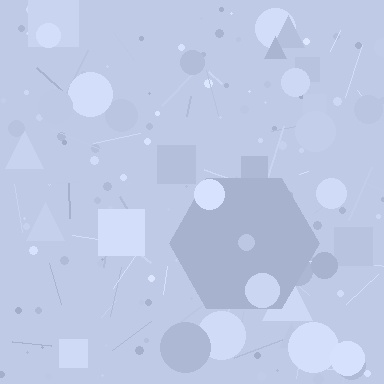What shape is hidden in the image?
A hexagon is hidden in the image.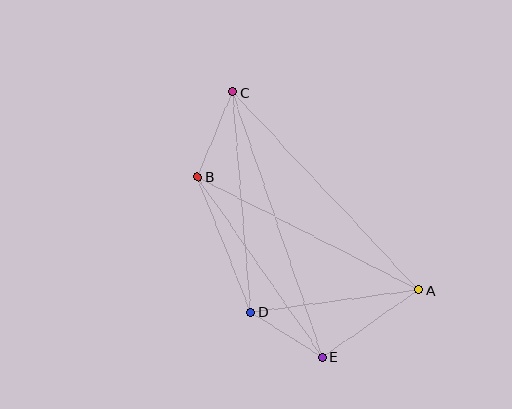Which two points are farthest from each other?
Points C and E are farthest from each other.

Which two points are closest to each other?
Points D and E are closest to each other.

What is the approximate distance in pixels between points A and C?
The distance between A and C is approximately 271 pixels.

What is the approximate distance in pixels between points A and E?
The distance between A and E is approximately 117 pixels.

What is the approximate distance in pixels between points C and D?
The distance between C and D is approximately 221 pixels.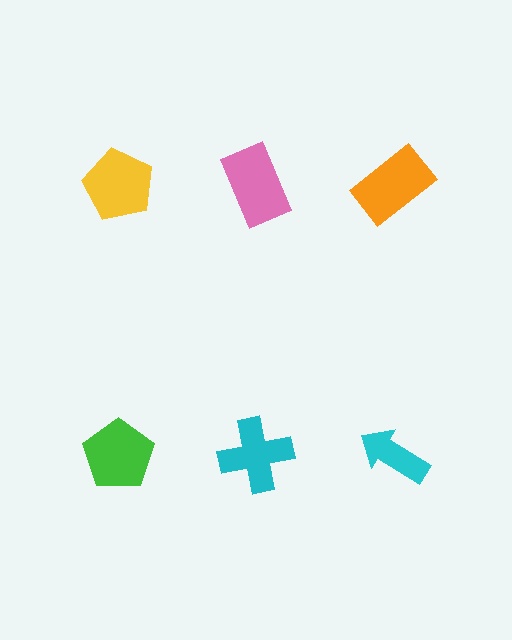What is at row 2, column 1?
A green pentagon.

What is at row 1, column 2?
A pink rectangle.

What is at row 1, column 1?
A yellow pentagon.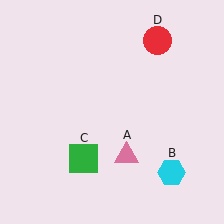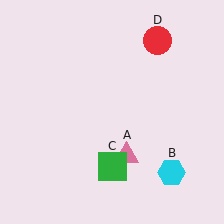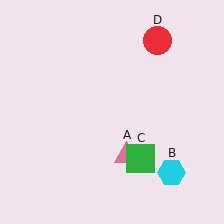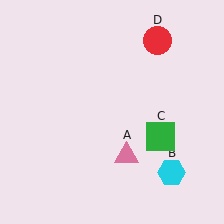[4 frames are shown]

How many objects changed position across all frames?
1 object changed position: green square (object C).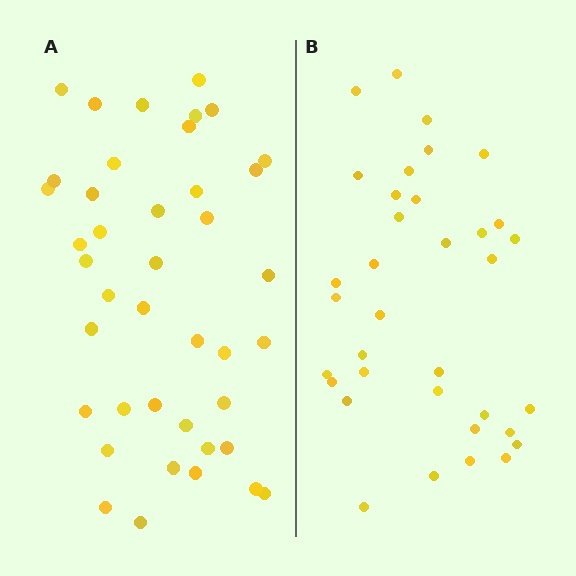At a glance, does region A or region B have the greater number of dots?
Region A (the left region) has more dots.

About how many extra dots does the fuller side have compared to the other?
Region A has about 6 more dots than region B.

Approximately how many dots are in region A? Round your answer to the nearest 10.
About 40 dots. (The exact count is 41, which rounds to 40.)